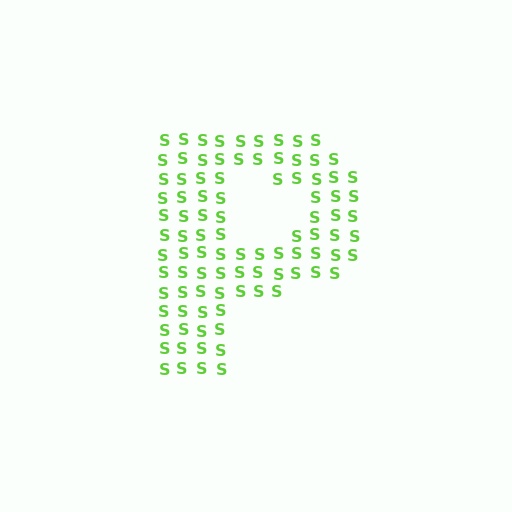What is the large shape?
The large shape is the letter P.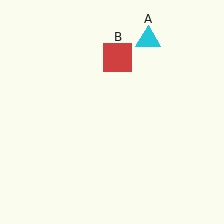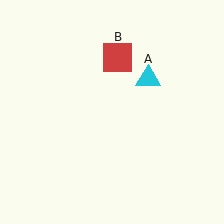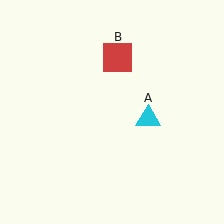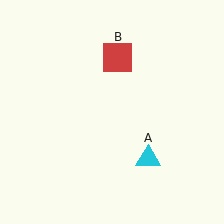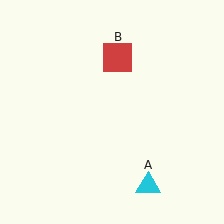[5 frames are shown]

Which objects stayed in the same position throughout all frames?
Red square (object B) remained stationary.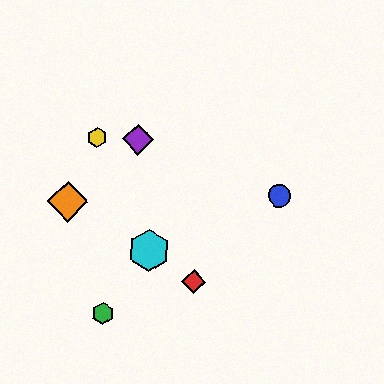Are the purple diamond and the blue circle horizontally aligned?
No, the purple diamond is at y≈139 and the blue circle is at y≈196.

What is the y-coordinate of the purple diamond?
The purple diamond is at y≈139.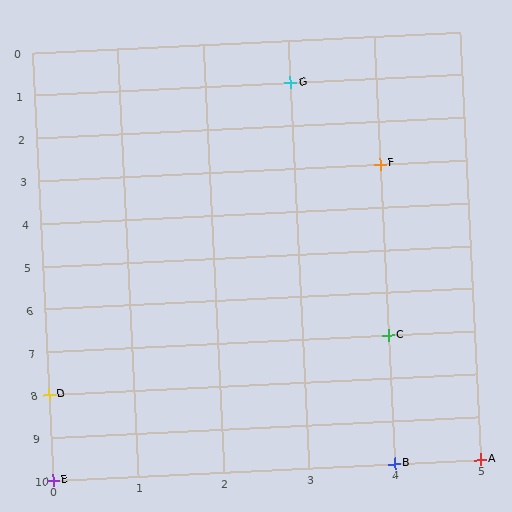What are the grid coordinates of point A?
Point A is at grid coordinates (5, 10).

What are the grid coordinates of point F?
Point F is at grid coordinates (4, 3).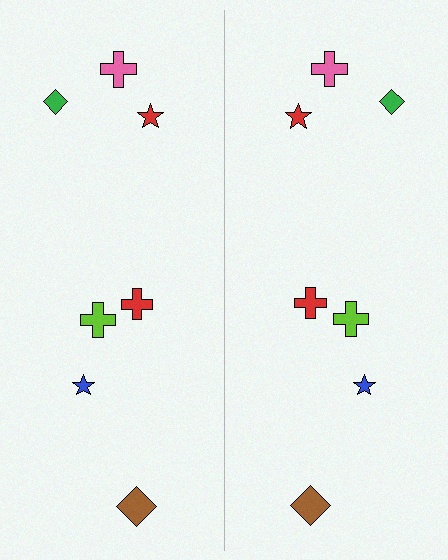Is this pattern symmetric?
Yes, this pattern has bilateral (reflection) symmetry.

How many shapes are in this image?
There are 14 shapes in this image.